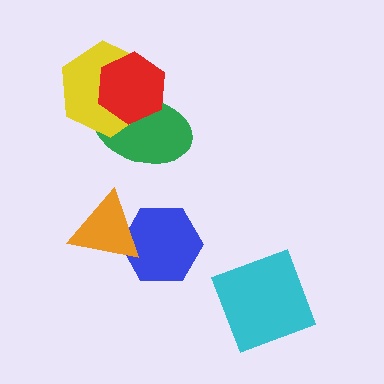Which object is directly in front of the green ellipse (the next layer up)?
The yellow hexagon is directly in front of the green ellipse.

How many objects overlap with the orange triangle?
1 object overlaps with the orange triangle.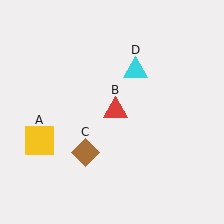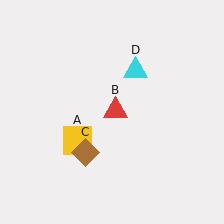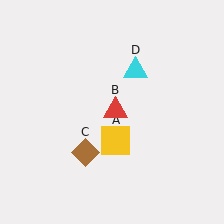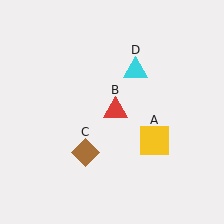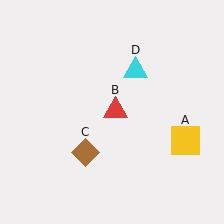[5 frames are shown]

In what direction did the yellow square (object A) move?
The yellow square (object A) moved right.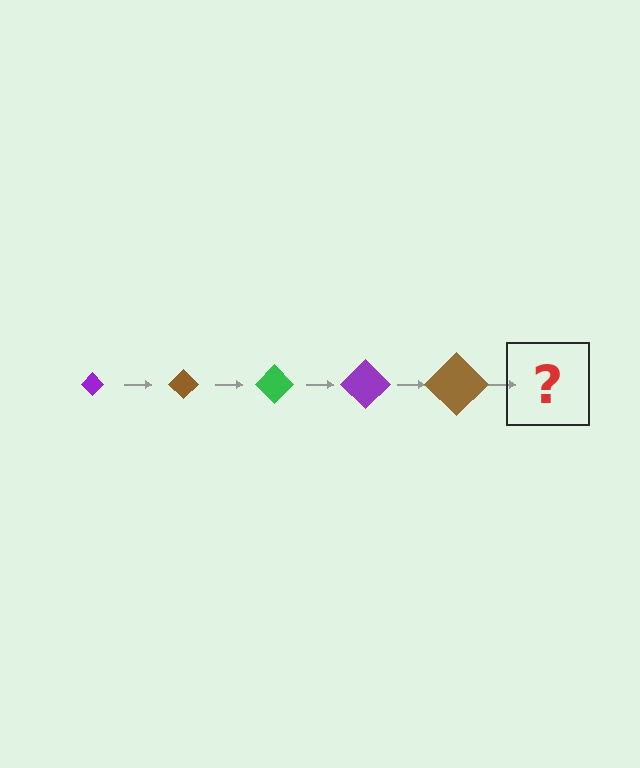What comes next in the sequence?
The next element should be a green diamond, larger than the previous one.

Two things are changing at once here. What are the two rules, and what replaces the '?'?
The two rules are that the diamond grows larger each step and the color cycles through purple, brown, and green. The '?' should be a green diamond, larger than the previous one.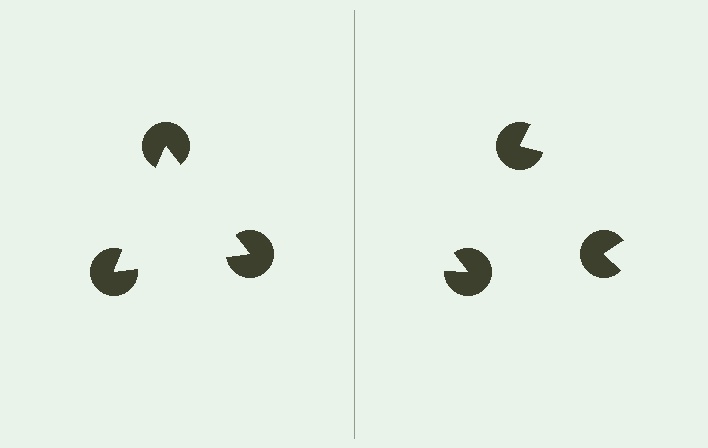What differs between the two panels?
The pac-man discs are positioned identically on both sides; only the wedge orientations differ. On the left they align to a triangle; on the right they are misaligned.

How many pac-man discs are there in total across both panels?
6 — 3 on each side.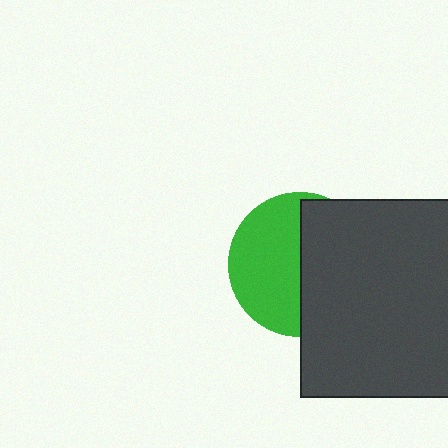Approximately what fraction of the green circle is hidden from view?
Roughly 49% of the green circle is hidden behind the dark gray square.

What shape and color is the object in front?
The object in front is a dark gray square.